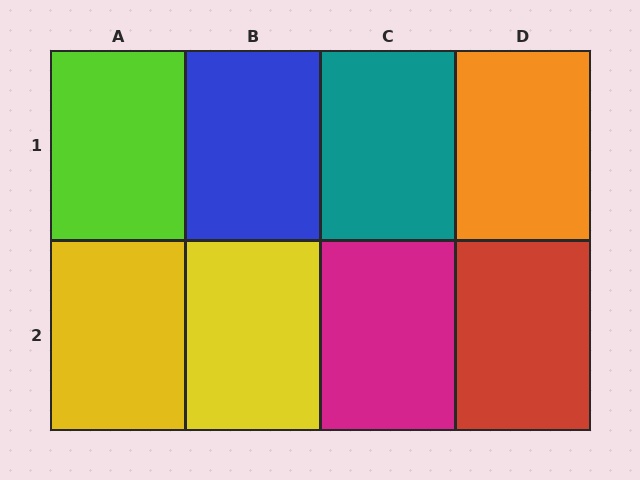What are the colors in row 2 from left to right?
Yellow, yellow, magenta, red.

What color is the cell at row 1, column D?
Orange.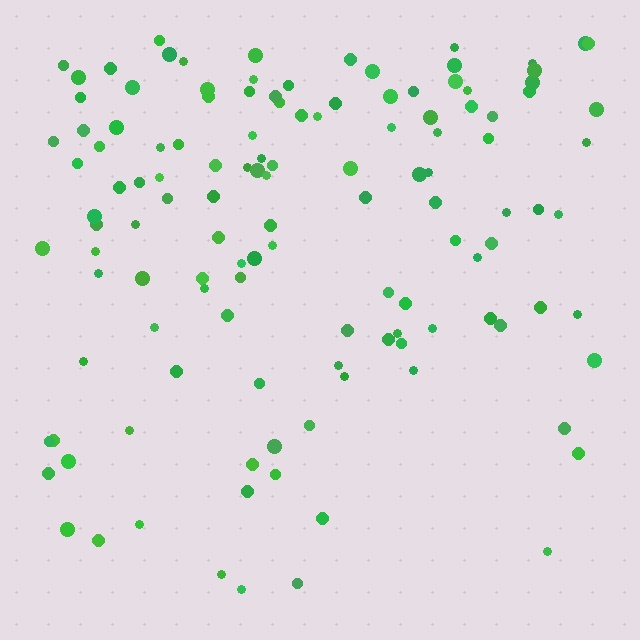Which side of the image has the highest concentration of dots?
The top.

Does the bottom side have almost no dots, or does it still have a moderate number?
Still a moderate number, just noticeably fewer than the top.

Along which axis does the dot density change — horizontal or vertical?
Vertical.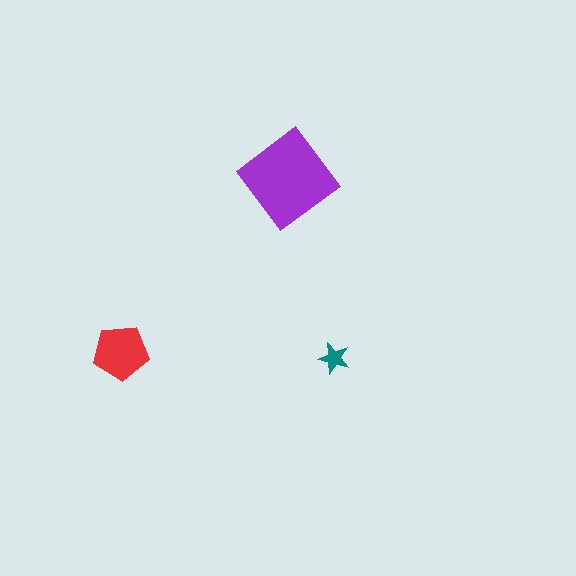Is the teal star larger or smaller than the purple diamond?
Smaller.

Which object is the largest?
The purple diamond.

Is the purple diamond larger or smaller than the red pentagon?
Larger.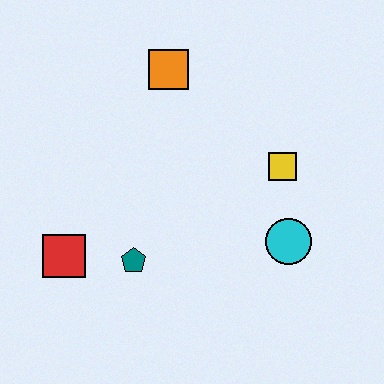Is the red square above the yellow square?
No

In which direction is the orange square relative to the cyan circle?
The orange square is above the cyan circle.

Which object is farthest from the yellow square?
The red square is farthest from the yellow square.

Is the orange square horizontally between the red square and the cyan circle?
Yes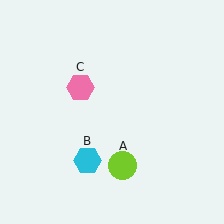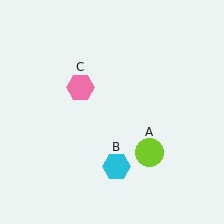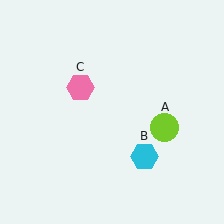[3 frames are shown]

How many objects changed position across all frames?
2 objects changed position: lime circle (object A), cyan hexagon (object B).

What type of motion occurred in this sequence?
The lime circle (object A), cyan hexagon (object B) rotated counterclockwise around the center of the scene.